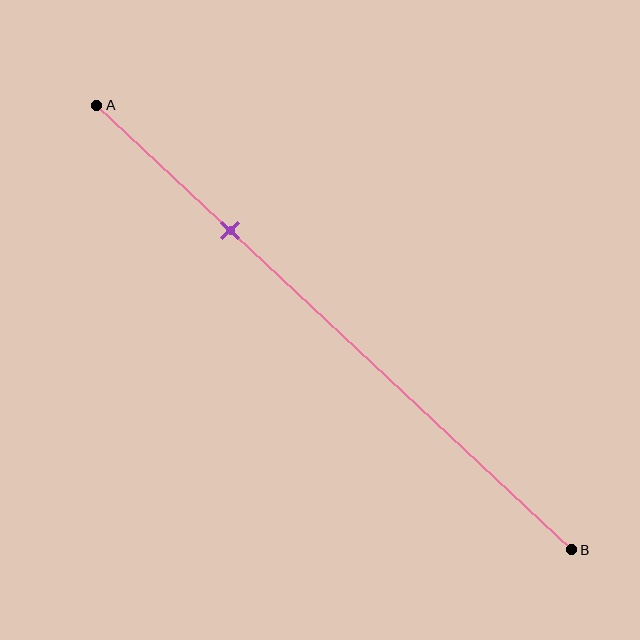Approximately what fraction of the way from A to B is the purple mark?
The purple mark is approximately 30% of the way from A to B.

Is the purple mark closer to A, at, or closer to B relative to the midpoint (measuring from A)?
The purple mark is closer to point A than the midpoint of segment AB.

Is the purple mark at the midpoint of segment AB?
No, the mark is at about 30% from A, not at the 50% midpoint.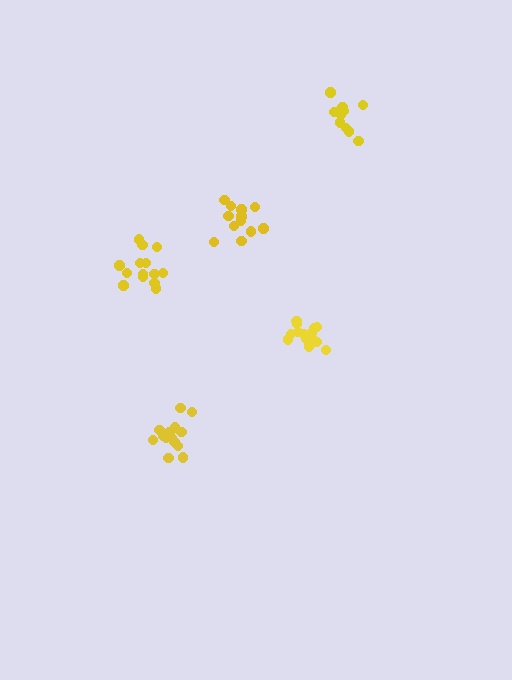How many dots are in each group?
Group 1: 15 dots, Group 2: 15 dots, Group 3: 12 dots, Group 4: 14 dots, Group 5: 11 dots (67 total).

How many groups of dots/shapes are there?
There are 5 groups.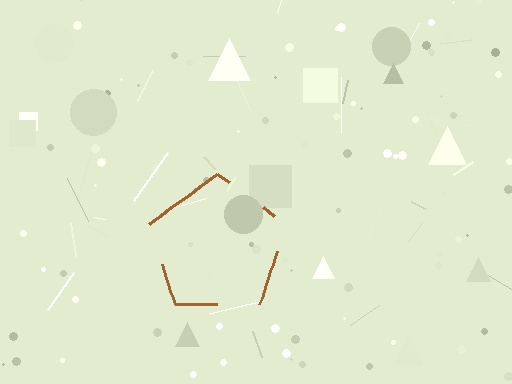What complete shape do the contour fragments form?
The contour fragments form a pentagon.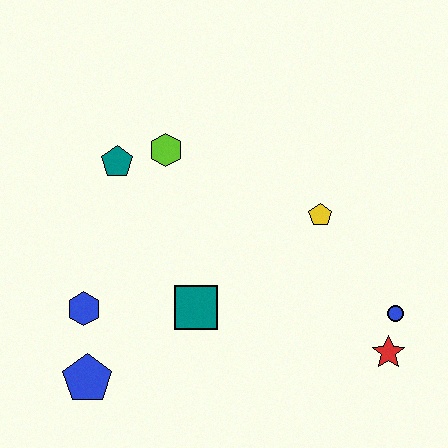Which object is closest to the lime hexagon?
The teal pentagon is closest to the lime hexagon.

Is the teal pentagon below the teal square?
No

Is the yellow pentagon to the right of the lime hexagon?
Yes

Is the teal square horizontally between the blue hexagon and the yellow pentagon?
Yes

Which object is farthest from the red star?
The teal pentagon is farthest from the red star.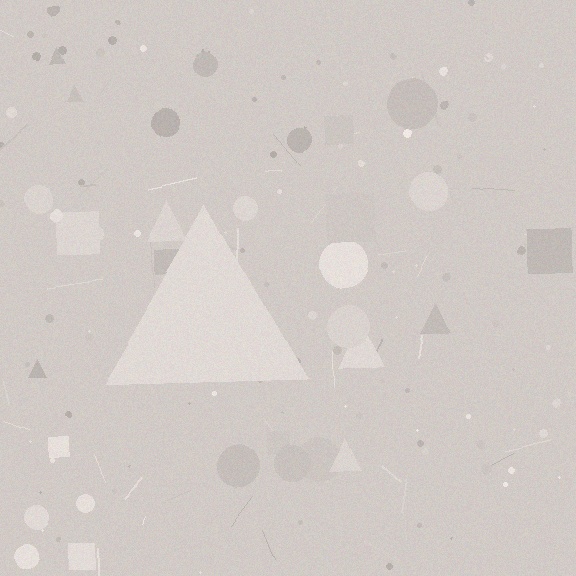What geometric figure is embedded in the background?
A triangle is embedded in the background.